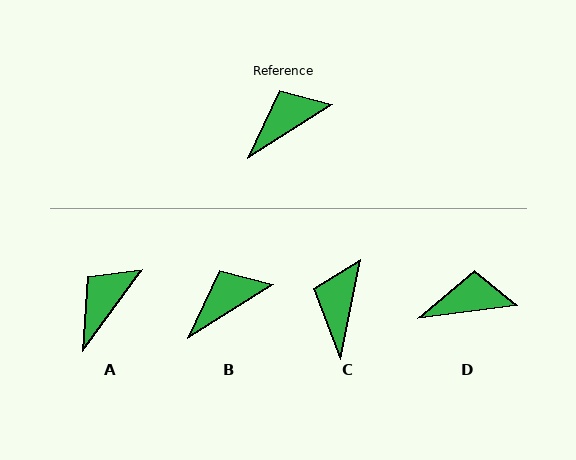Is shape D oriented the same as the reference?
No, it is off by about 25 degrees.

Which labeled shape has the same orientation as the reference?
B.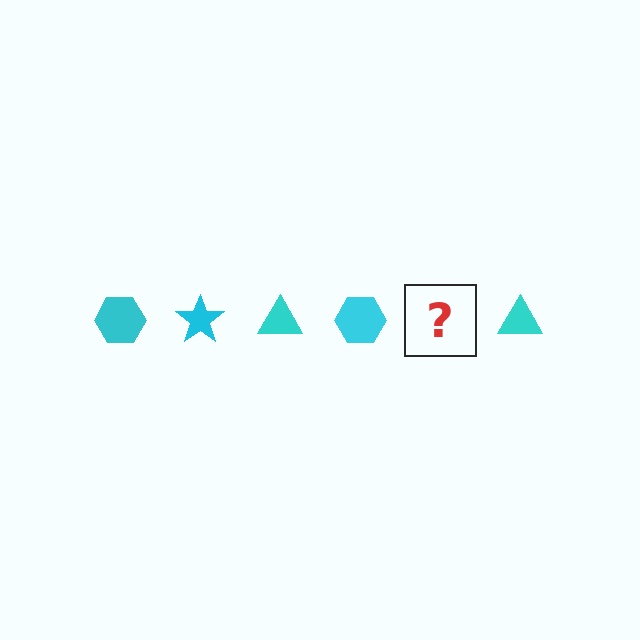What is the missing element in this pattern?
The missing element is a cyan star.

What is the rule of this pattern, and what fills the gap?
The rule is that the pattern cycles through hexagon, star, triangle shapes in cyan. The gap should be filled with a cyan star.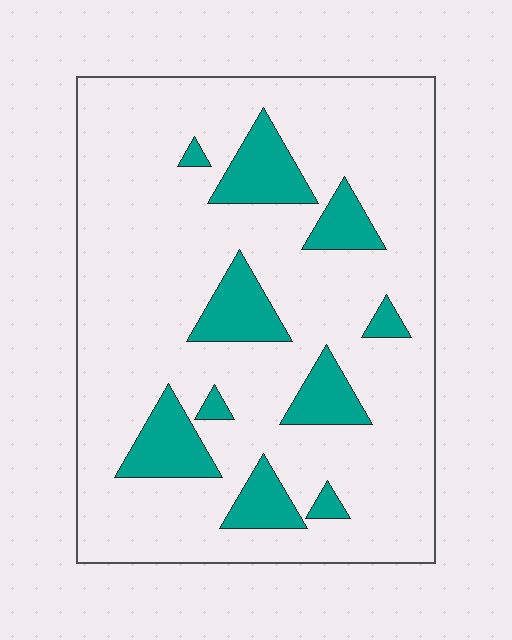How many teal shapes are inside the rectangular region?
10.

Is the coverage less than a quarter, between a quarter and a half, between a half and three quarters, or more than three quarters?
Less than a quarter.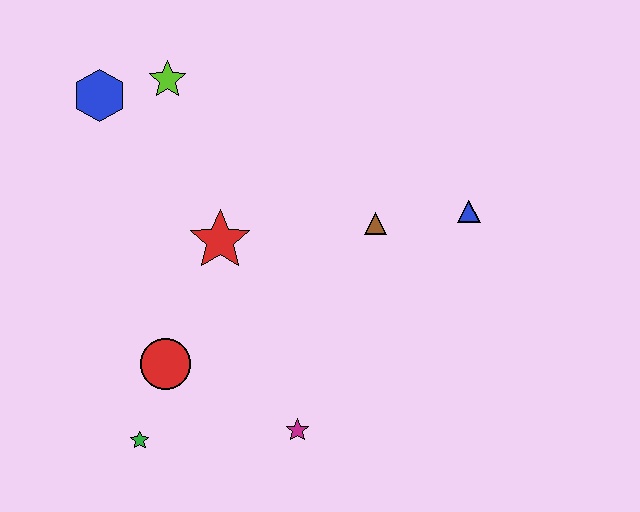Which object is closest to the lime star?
The blue hexagon is closest to the lime star.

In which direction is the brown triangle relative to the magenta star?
The brown triangle is above the magenta star.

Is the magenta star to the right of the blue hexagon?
Yes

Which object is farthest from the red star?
The blue triangle is farthest from the red star.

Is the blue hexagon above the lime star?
No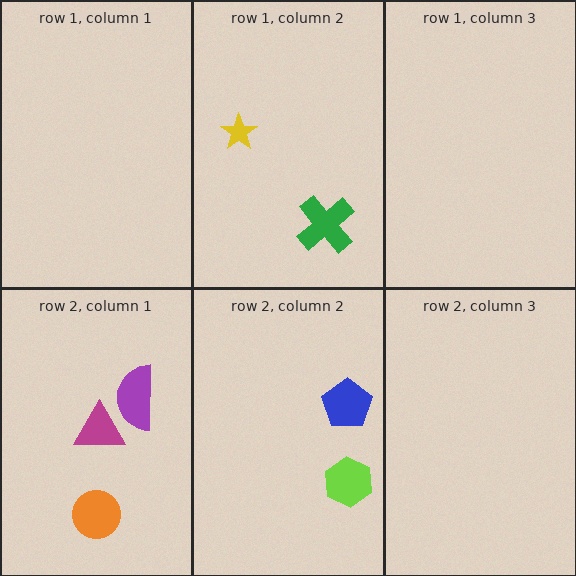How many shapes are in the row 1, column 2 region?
2.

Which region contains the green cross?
The row 1, column 2 region.